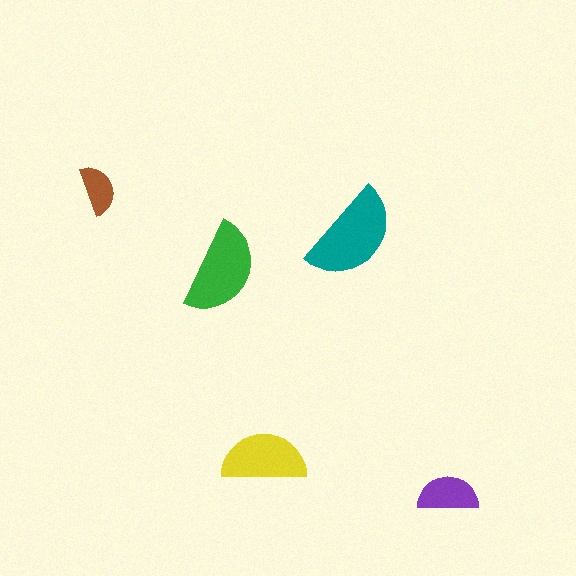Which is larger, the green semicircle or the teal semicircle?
The teal one.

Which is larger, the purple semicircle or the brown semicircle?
The purple one.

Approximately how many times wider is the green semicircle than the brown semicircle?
About 2 times wider.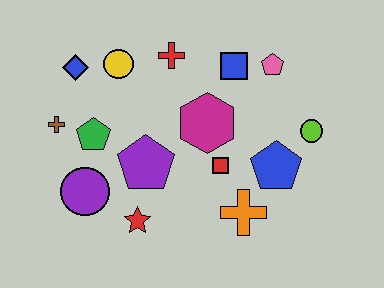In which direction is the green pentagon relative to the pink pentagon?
The green pentagon is to the left of the pink pentagon.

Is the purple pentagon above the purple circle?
Yes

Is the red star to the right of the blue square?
No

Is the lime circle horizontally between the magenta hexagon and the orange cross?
No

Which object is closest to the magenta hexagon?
The red square is closest to the magenta hexagon.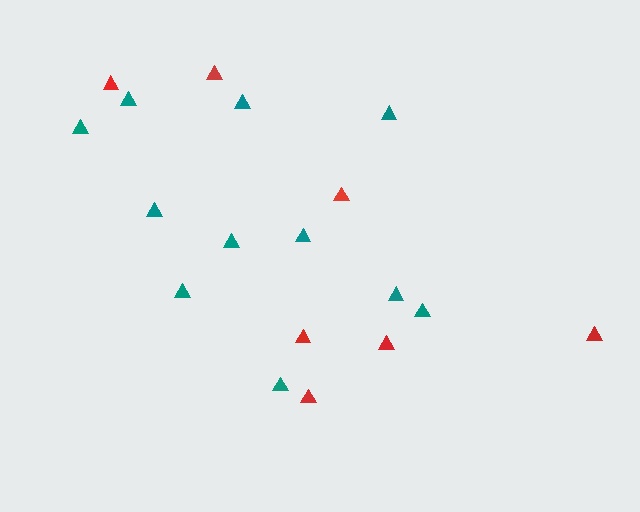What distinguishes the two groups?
There are 2 groups: one group of red triangles (7) and one group of teal triangles (11).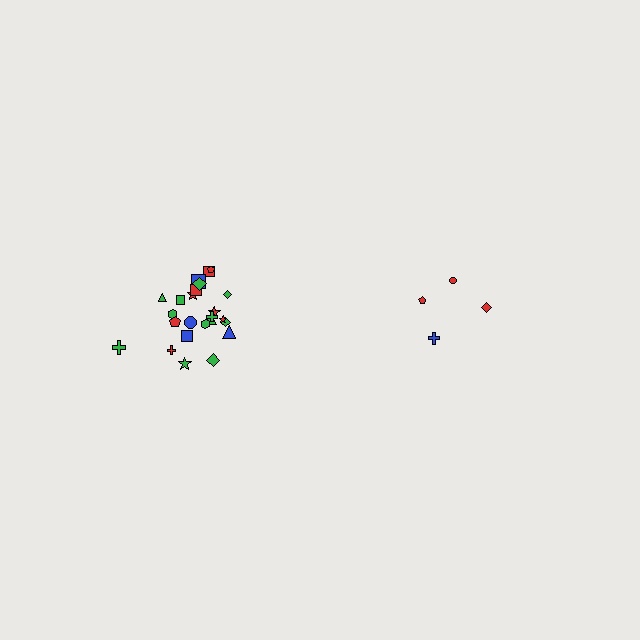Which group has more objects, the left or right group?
The left group.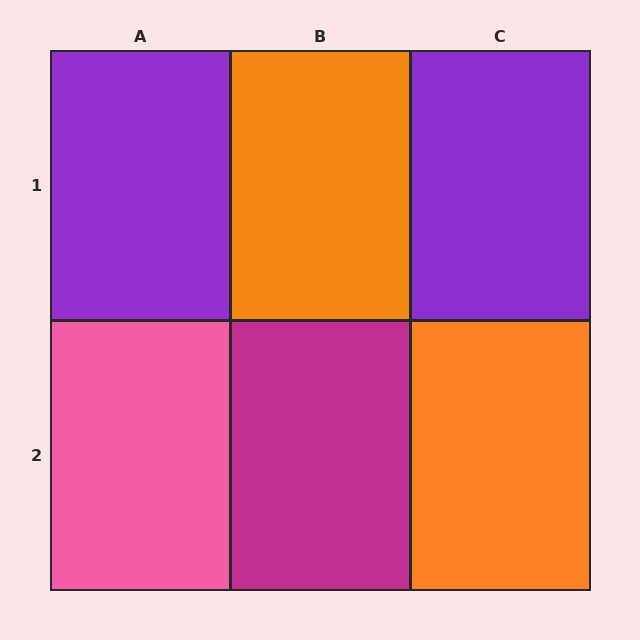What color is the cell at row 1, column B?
Orange.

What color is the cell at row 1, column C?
Purple.